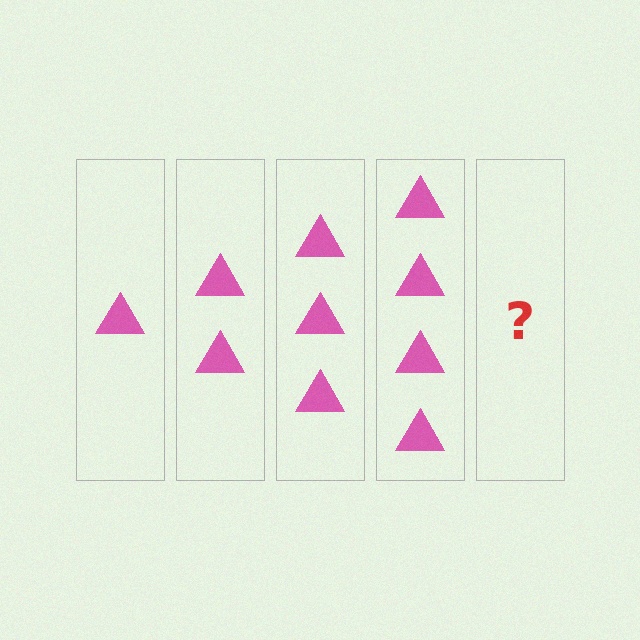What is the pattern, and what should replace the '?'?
The pattern is that each step adds one more triangle. The '?' should be 5 triangles.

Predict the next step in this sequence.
The next step is 5 triangles.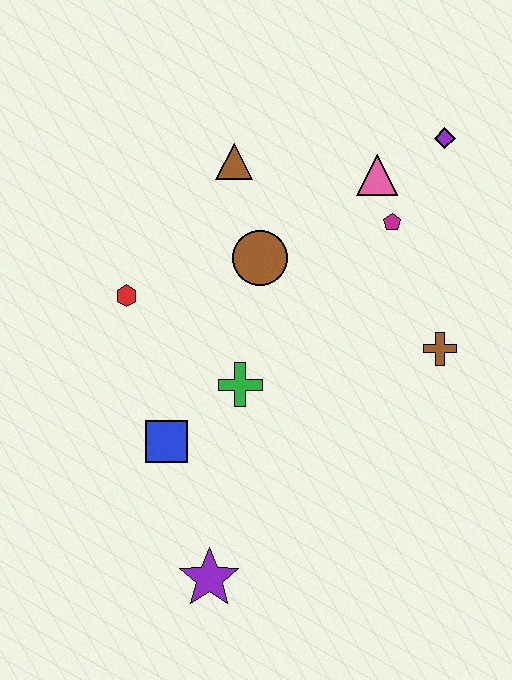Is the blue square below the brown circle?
Yes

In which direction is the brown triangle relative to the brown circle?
The brown triangle is above the brown circle.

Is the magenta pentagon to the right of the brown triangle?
Yes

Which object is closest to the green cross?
The blue square is closest to the green cross.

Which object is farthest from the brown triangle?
The purple star is farthest from the brown triangle.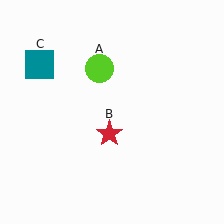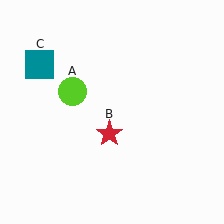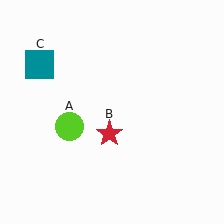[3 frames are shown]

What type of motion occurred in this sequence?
The lime circle (object A) rotated counterclockwise around the center of the scene.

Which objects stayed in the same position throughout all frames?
Red star (object B) and teal square (object C) remained stationary.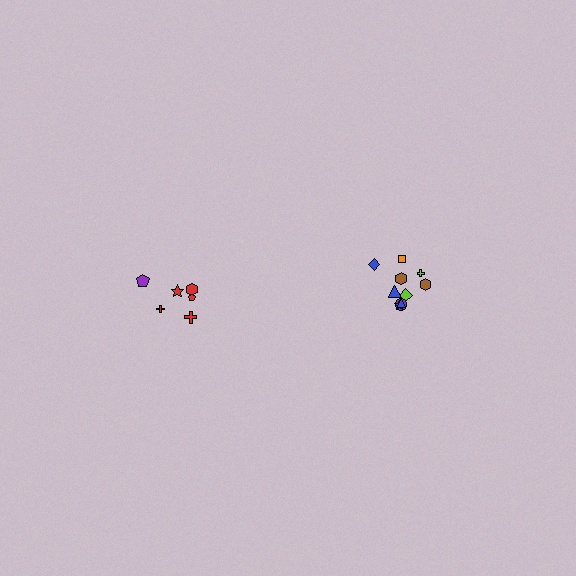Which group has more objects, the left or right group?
The right group.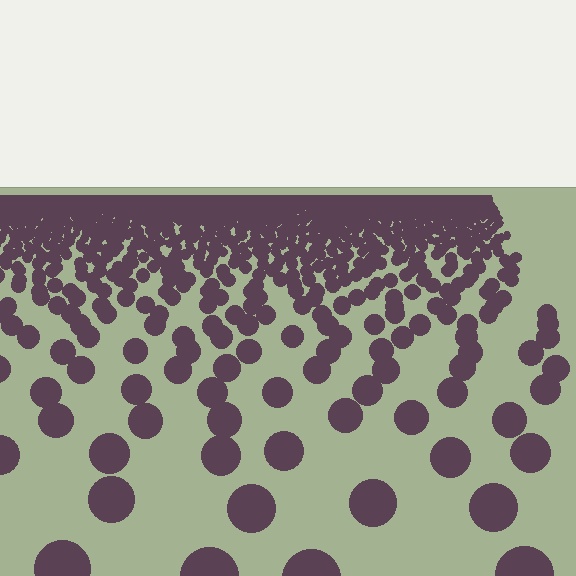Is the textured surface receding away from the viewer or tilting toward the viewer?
The surface is receding away from the viewer. Texture elements get smaller and denser toward the top.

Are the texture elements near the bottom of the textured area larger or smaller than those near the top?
Larger. Near the bottom, elements are closer to the viewer and appear at a bigger on-screen size.